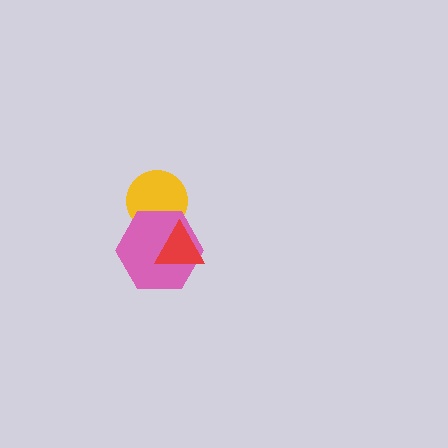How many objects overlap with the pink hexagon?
2 objects overlap with the pink hexagon.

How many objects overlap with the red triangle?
2 objects overlap with the red triangle.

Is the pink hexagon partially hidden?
Yes, it is partially covered by another shape.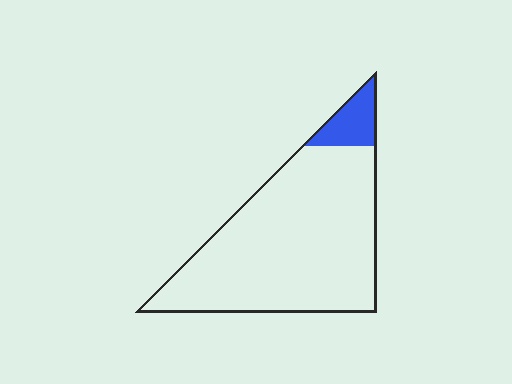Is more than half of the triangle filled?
No.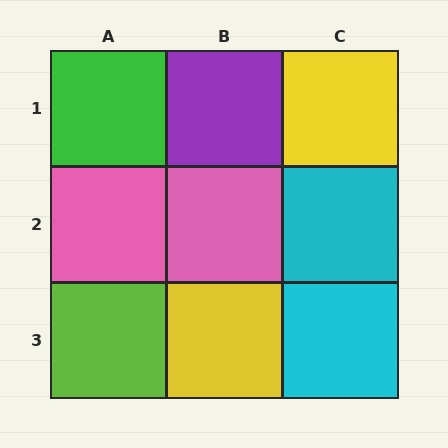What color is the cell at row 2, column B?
Pink.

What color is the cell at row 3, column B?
Yellow.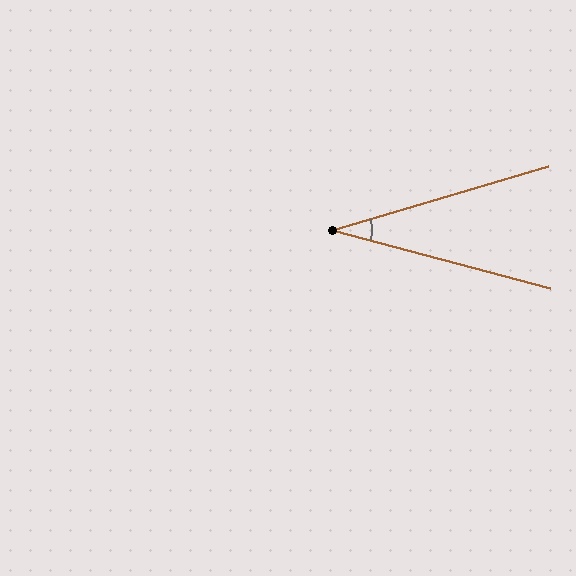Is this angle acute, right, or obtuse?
It is acute.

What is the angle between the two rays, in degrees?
Approximately 31 degrees.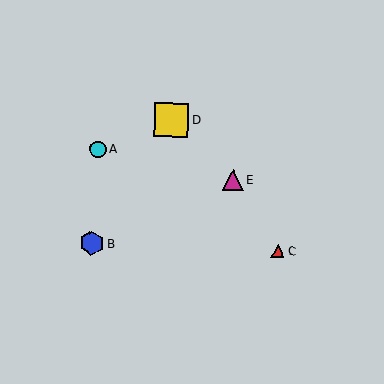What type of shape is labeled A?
Shape A is a cyan circle.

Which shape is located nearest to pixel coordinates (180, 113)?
The yellow square (labeled D) at (171, 120) is nearest to that location.